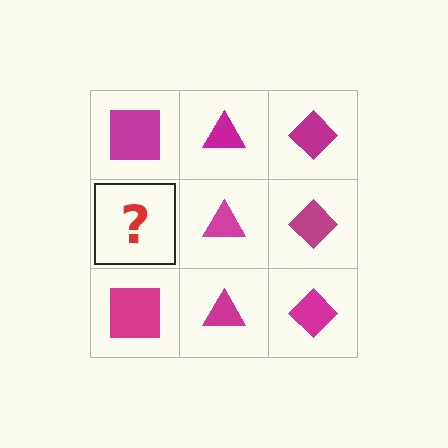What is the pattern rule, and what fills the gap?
The rule is that each column has a consistent shape. The gap should be filled with a magenta square.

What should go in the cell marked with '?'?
The missing cell should contain a magenta square.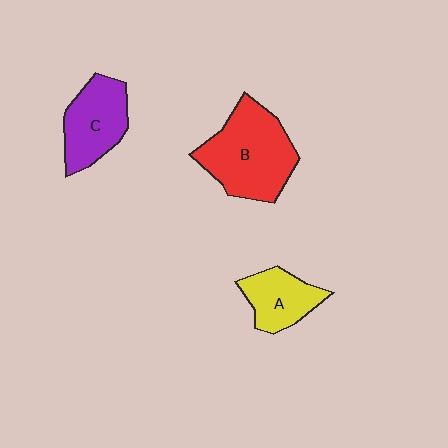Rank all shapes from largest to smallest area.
From largest to smallest: B (red), C (purple), A (yellow).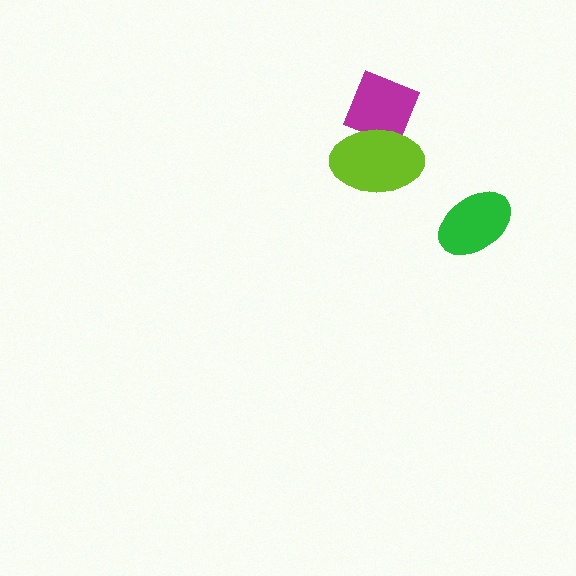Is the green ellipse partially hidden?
No, no other shape covers it.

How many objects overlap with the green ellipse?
0 objects overlap with the green ellipse.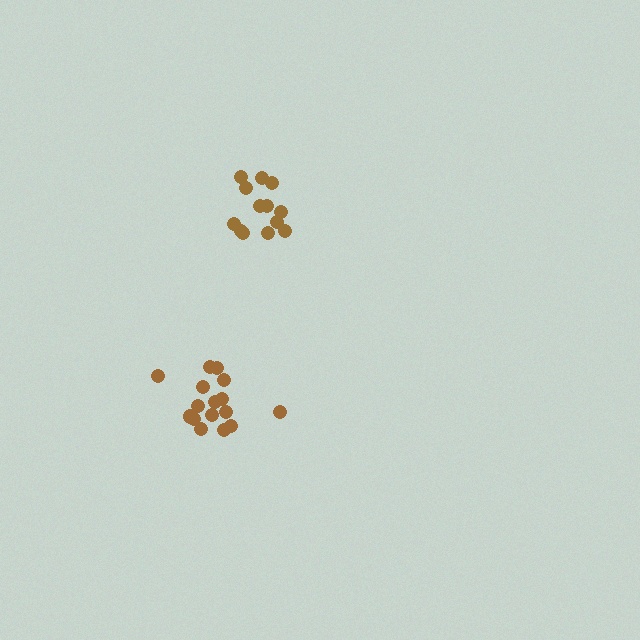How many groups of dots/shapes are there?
There are 2 groups.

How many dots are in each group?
Group 1: 16 dots, Group 2: 13 dots (29 total).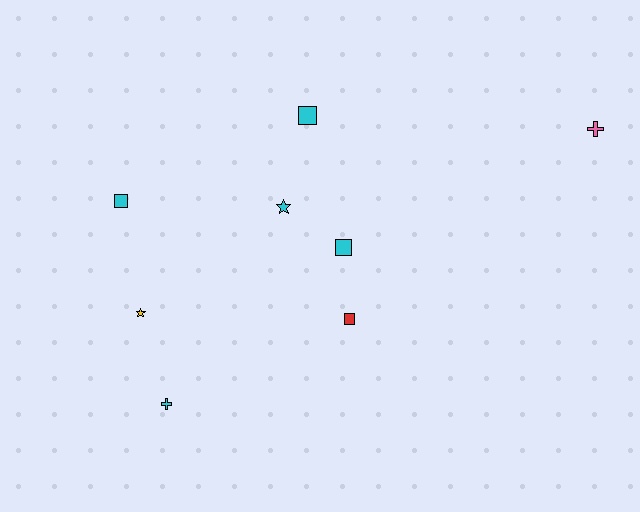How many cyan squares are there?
There are 3 cyan squares.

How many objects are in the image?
There are 8 objects.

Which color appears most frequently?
Cyan, with 5 objects.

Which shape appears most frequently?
Square, with 4 objects.